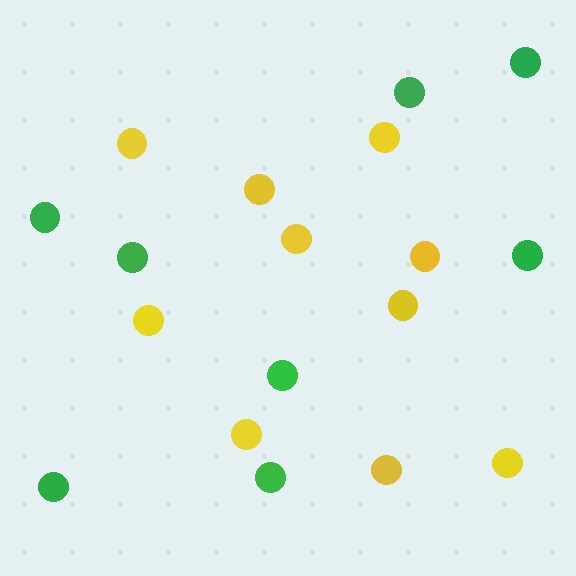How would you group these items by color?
There are 2 groups: one group of yellow circles (10) and one group of green circles (8).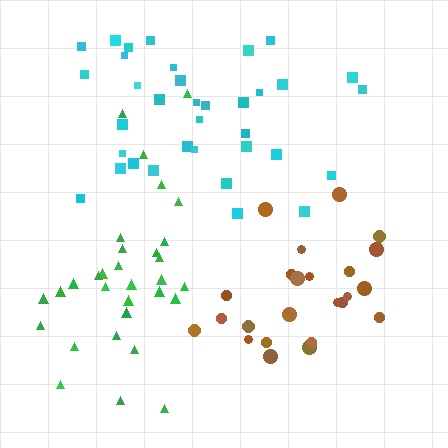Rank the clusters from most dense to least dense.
brown, green, cyan.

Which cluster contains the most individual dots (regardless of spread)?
Cyan (35).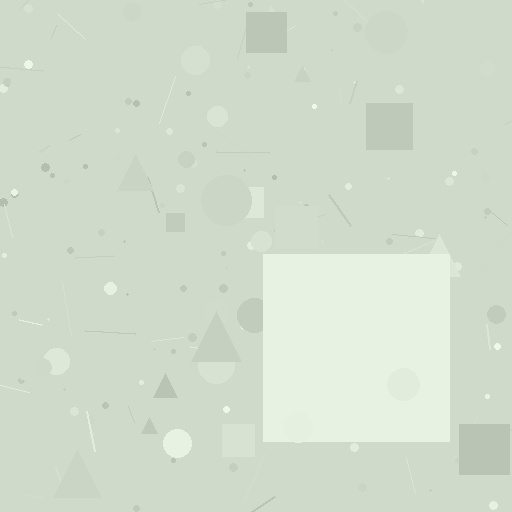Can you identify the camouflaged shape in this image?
The camouflaged shape is a square.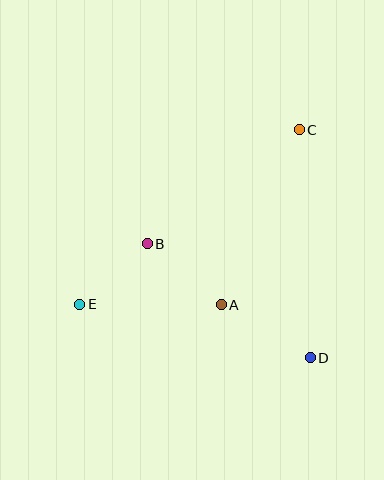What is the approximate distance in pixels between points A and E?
The distance between A and E is approximately 142 pixels.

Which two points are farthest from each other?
Points C and E are farthest from each other.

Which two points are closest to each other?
Points B and E are closest to each other.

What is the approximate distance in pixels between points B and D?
The distance between B and D is approximately 199 pixels.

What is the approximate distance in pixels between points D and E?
The distance between D and E is approximately 236 pixels.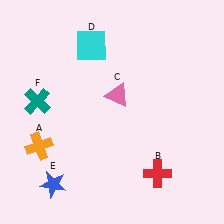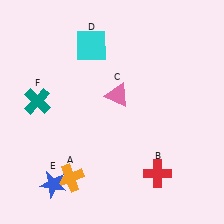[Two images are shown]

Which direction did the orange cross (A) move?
The orange cross (A) moved down.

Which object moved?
The orange cross (A) moved down.